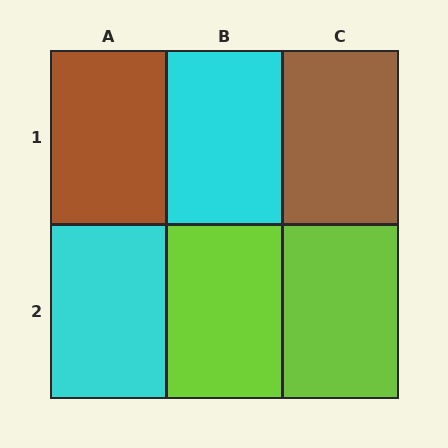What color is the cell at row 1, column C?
Brown.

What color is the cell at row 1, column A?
Brown.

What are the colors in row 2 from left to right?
Cyan, lime, lime.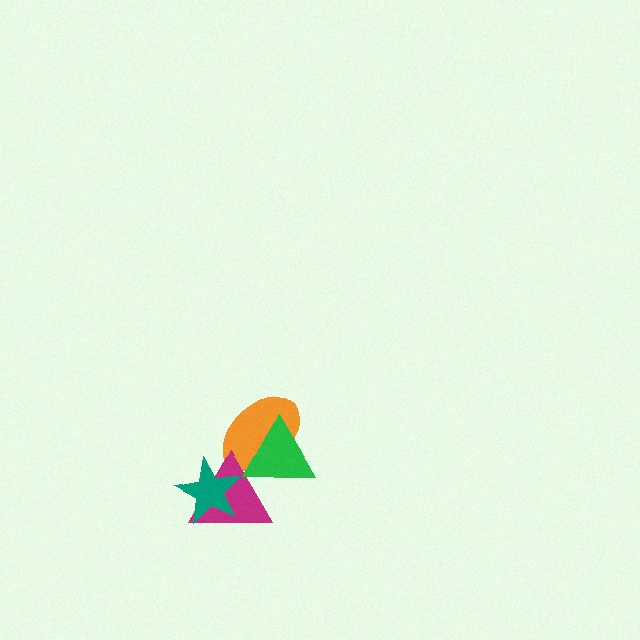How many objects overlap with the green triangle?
2 objects overlap with the green triangle.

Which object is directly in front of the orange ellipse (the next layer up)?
The magenta triangle is directly in front of the orange ellipse.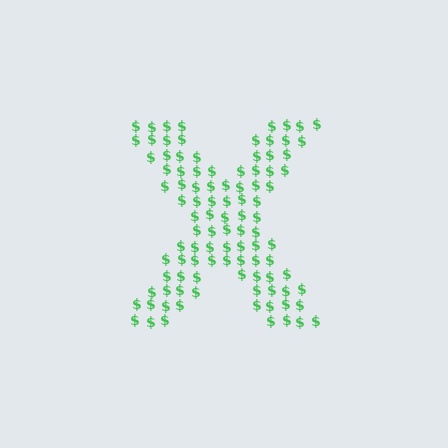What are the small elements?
The small elements are dollar signs.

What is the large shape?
The large shape is the letter X.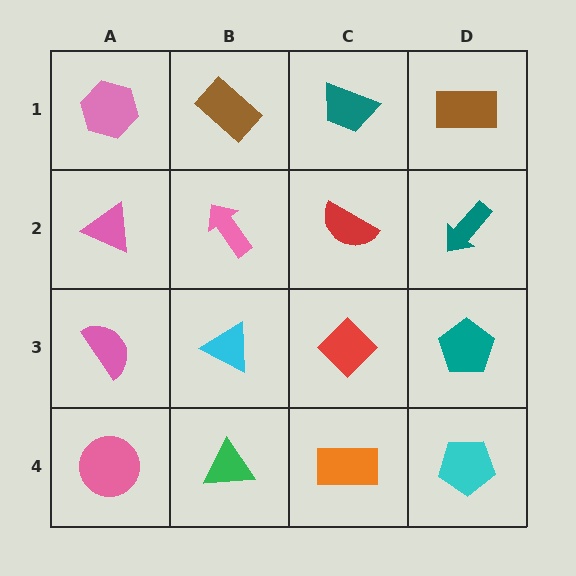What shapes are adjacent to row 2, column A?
A pink hexagon (row 1, column A), a pink semicircle (row 3, column A), a pink arrow (row 2, column B).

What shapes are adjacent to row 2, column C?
A teal trapezoid (row 1, column C), a red diamond (row 3, column C), a pink arrow (row 2, column B), a teal arrow (row 2, column D).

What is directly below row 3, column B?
A green triangle.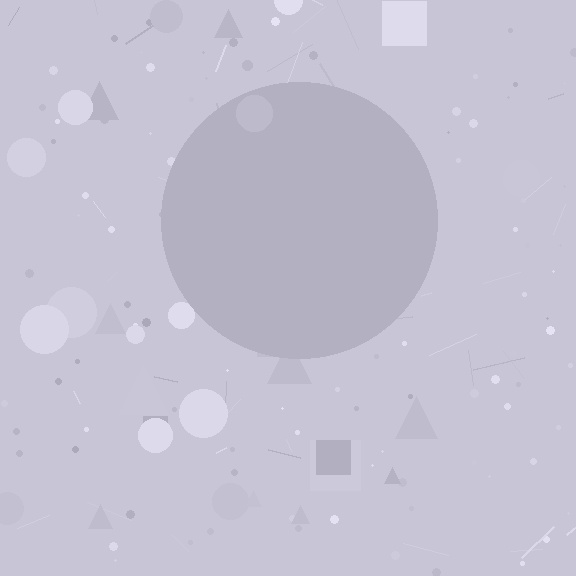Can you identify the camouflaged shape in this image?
The camouflaged shape is a circle.